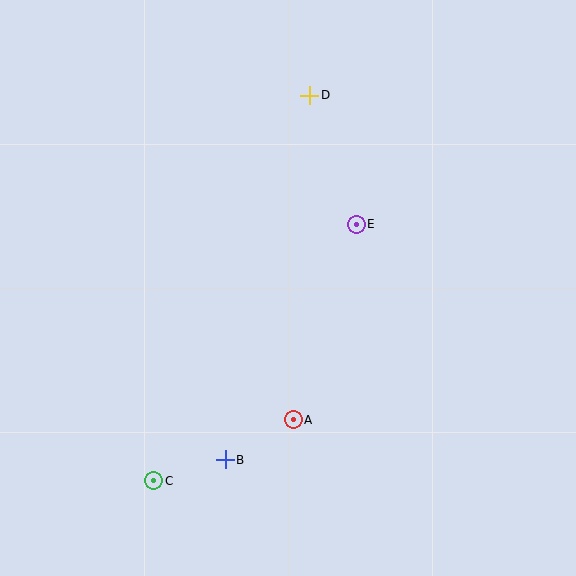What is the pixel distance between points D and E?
The distance between D and E is 137 pixels.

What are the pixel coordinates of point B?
Point B is at (225, 460).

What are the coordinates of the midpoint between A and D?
The midpoint between A and D is at (301, 257).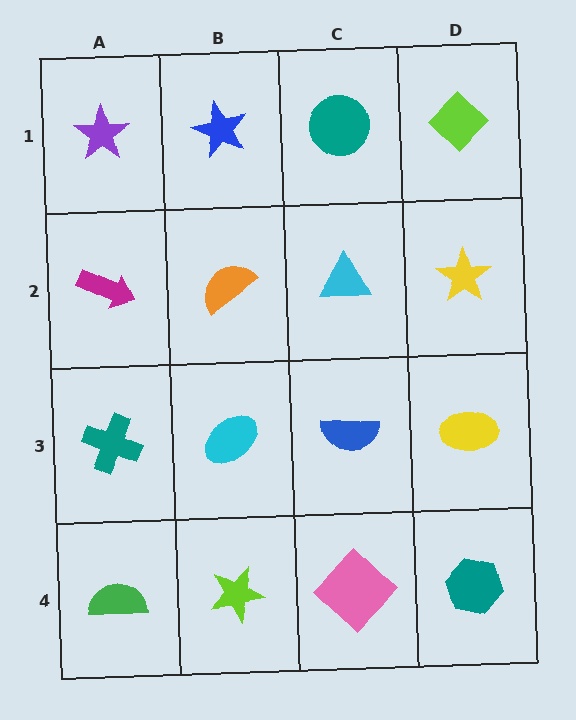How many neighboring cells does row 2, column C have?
4.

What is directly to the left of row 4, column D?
A pink diamond.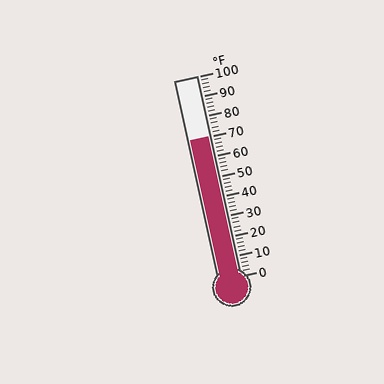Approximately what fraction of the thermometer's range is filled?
The thermometer is filled to approximately 70% of its range.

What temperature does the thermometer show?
The thermometer shows approximately 70°F.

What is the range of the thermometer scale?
The thermometer scale ranges from 0°F to 100°F.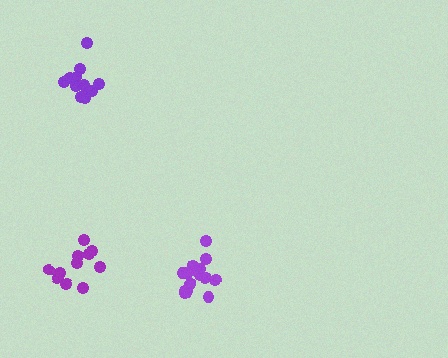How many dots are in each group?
Group 1: 11 dots, Group 2: 12 dots, Group 3: 16 dots (39 total).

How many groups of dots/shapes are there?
There are 3 groups.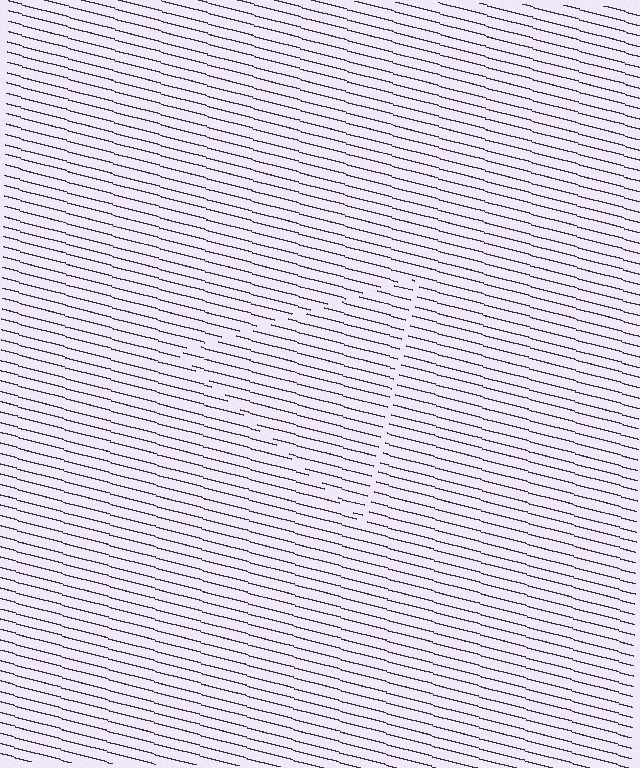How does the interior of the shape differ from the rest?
The interior of the shape contains the same grating, shifted by half a period — the contour is defined by the phase discontinuity where line-ends from the inner and outer gratings abut.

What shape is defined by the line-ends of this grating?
An illusory triangle. The interior of the shape contains the same grating, shifted by half a period — the contour is defined by the phase discontinuity where line-ends from the inner and outer gratings abut.